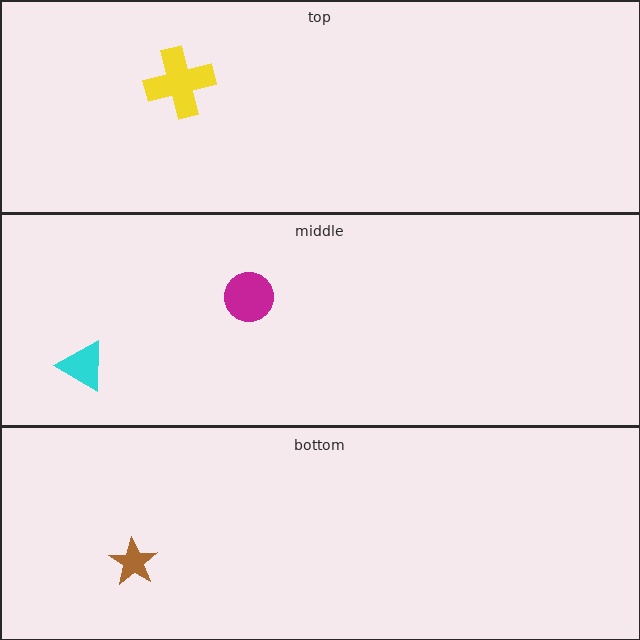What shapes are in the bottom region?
The brown star.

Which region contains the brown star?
The bottom region.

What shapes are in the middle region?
The magenta circle, the cyan triangle.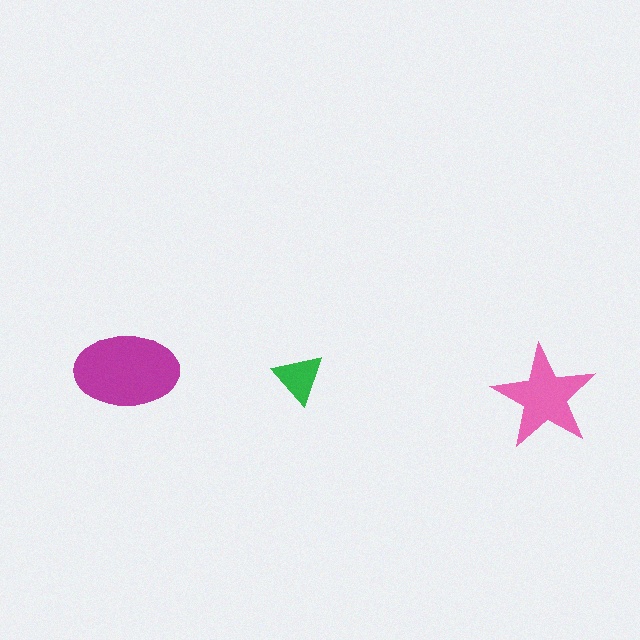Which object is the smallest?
The green triangle.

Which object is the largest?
The magenta ellipse.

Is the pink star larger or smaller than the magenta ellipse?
Smaller.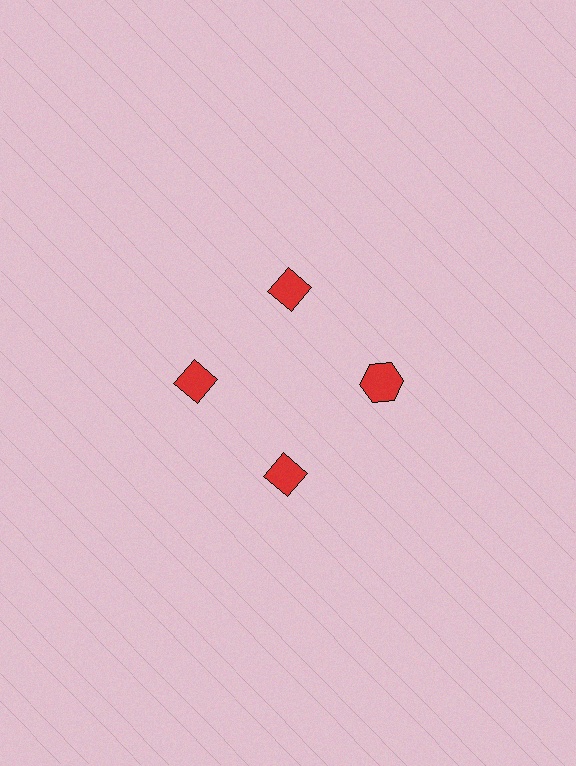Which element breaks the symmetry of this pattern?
The red hexagon at roughly the 3 o'clock position breaks the symmetry. All other shapes are red diamonds.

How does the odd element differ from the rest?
It has a different shape: hexagon instead of diamond.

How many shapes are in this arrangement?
There are 4 shapes arranged in a ring pattern.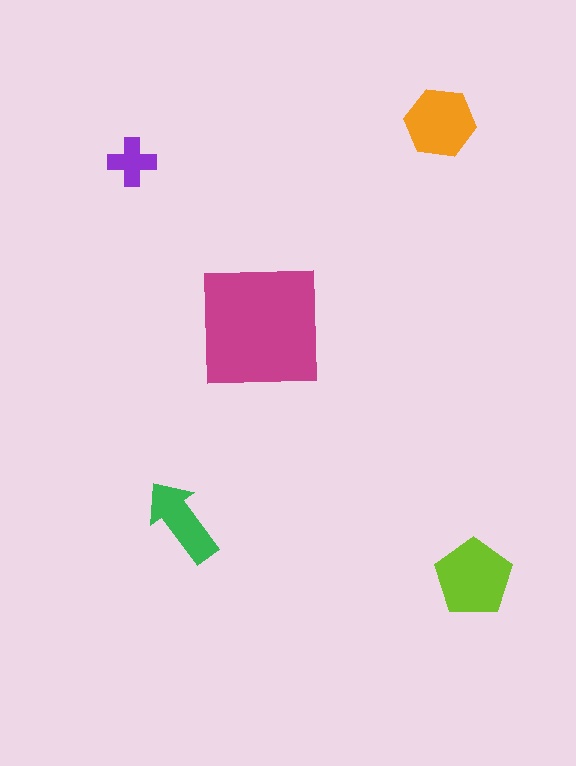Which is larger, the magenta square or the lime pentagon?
The magenta square.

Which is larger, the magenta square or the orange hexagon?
The magenta square.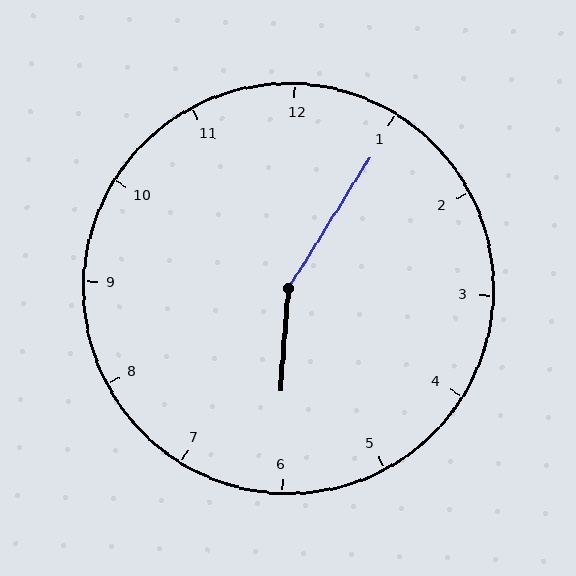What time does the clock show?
6:05.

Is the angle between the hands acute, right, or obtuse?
It is obtuse.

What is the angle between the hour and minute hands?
Approximately 152 degrees.